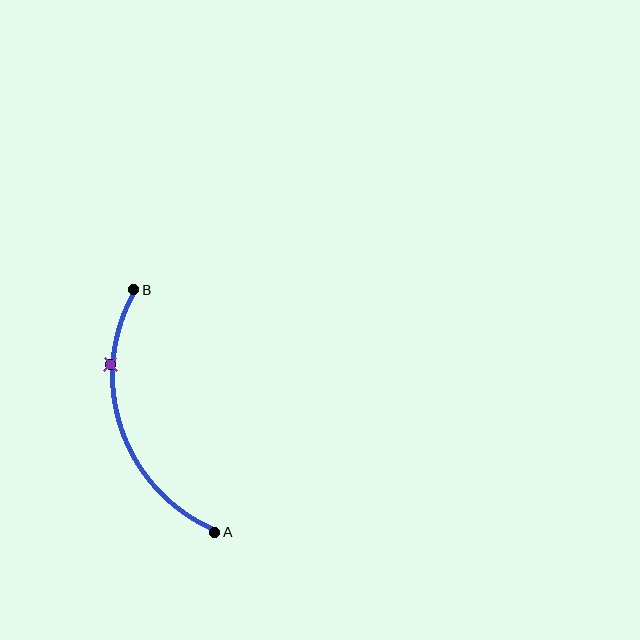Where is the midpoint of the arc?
The arc midpoint is the point on the curve farthest from the straight line joining A and B. It sits to the left of that line.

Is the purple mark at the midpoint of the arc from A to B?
No. The purple mark lies on the arc but is closer to endpoint B. The arc midpoint would be at the point on the curve equidistant along the arc from both A and B.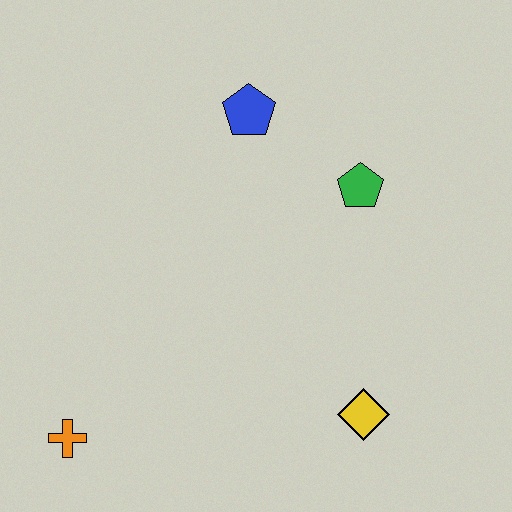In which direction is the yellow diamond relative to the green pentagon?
The yellow diamond is below the green pentagon.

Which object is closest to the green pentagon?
The blue pentagon is closest to the green pentagon.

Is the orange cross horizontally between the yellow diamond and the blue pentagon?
No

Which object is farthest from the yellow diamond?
The blue pentagon is farthest from the yellow diamond.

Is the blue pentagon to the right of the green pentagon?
No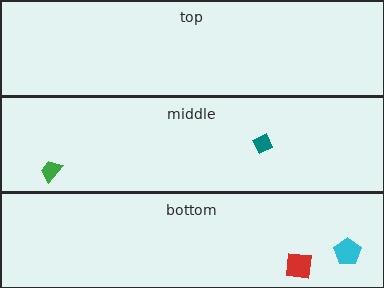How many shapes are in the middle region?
2.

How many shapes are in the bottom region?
2.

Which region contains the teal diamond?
The middle region.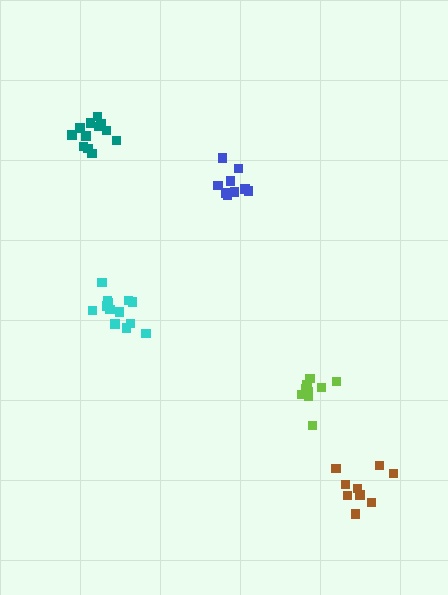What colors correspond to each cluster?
The clusters are colored: lime, teal, blue, cyan, brown.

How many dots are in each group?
Group 1: 9 dots, Group 2: 12 dots, Group 3: 10 dots, Group 4: 13 dots, Group 5: 9 dots (53 total).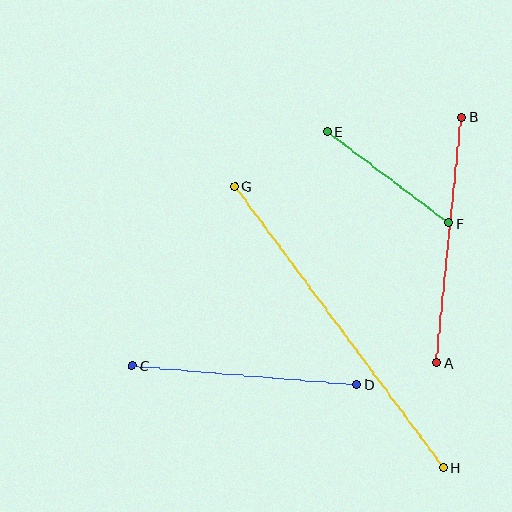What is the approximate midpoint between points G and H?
The midpoint is at approximately (339, 327) pixels.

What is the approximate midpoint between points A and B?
The midpoint is at approximately (449, 240) pixels.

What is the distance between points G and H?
The distance is approximately 350 pixels.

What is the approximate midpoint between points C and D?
The midpoint is at approximately (245, 375) pixels.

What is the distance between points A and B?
The distance is approximately 247 pixels.